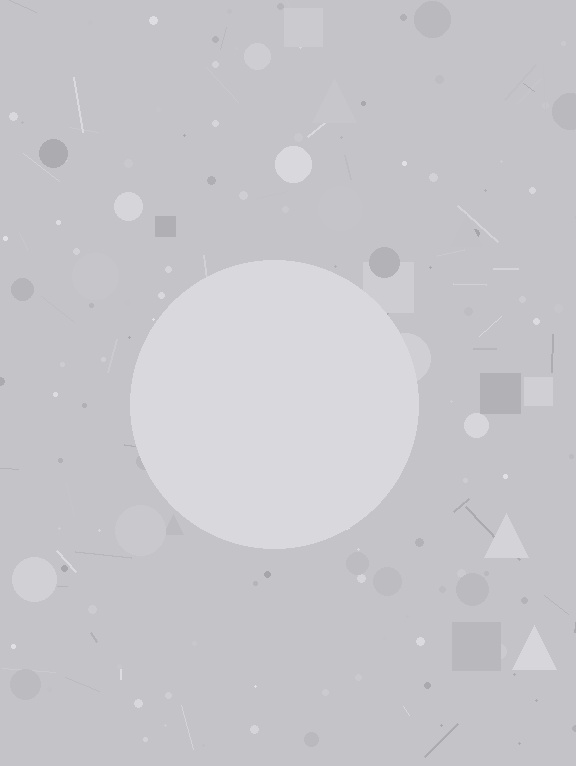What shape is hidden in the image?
A circle is hidden in the image.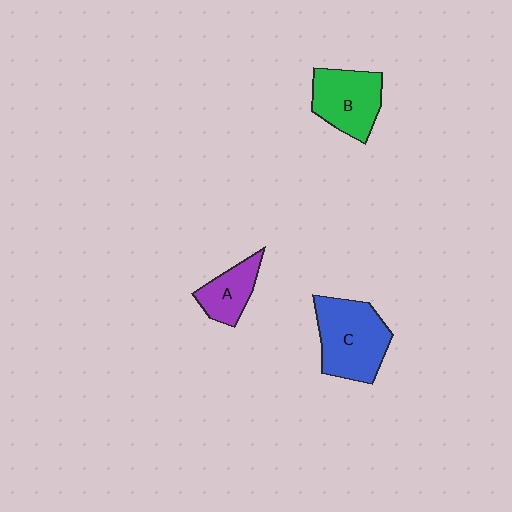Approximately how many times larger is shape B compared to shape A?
Approximately 1.5 times.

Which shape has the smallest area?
Shape A (purple).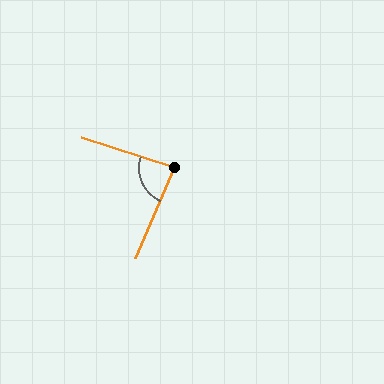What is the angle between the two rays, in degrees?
Approximately 85 degrees.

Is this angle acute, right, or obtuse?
It is acute.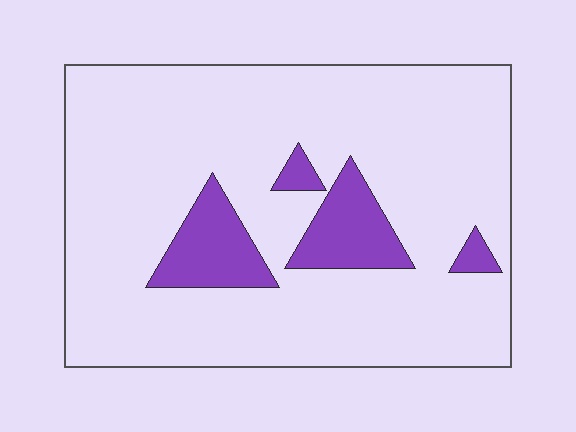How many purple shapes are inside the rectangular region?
4.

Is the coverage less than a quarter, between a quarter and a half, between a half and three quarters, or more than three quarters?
Less than a quarter.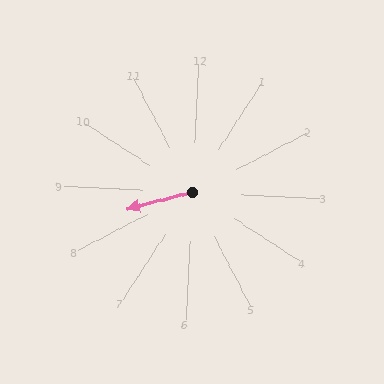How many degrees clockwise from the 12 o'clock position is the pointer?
Approximately 253 degrees.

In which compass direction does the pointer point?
West.